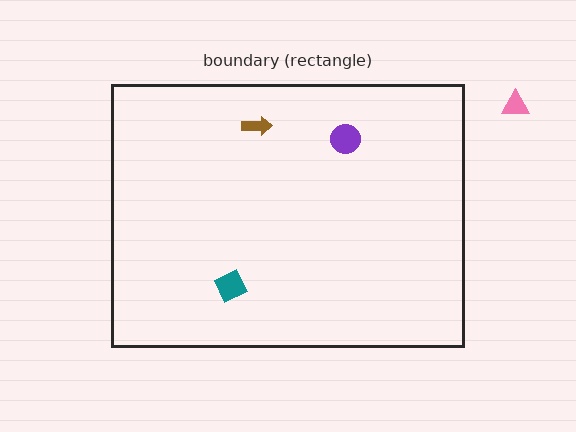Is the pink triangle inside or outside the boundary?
Outside.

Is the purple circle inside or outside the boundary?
Inside.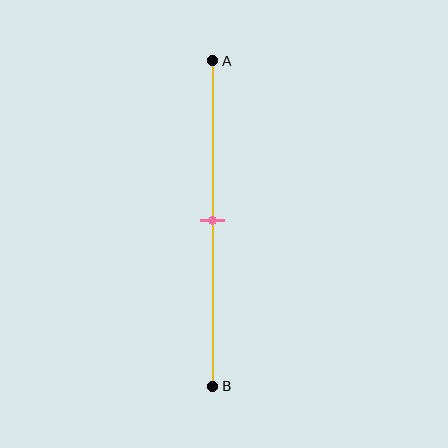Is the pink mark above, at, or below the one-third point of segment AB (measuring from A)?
The pink mark is below the one-third point of segment AB.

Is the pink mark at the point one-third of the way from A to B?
No, the mark is at about 50% from A, not at the 33% one-third point.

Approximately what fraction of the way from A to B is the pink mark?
The pink mark is approximately 50% of the way from A to B.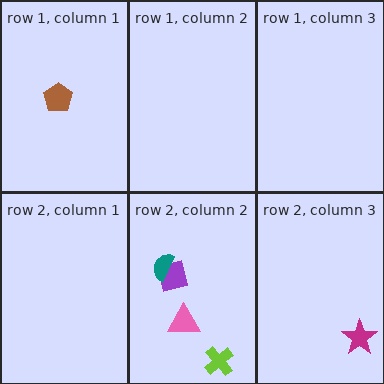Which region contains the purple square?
The row 2, column 2 region.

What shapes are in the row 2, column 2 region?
The purple square, the lime cross, the teal semicircle, the pink triangle.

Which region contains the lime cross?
The row 2, column 2 region.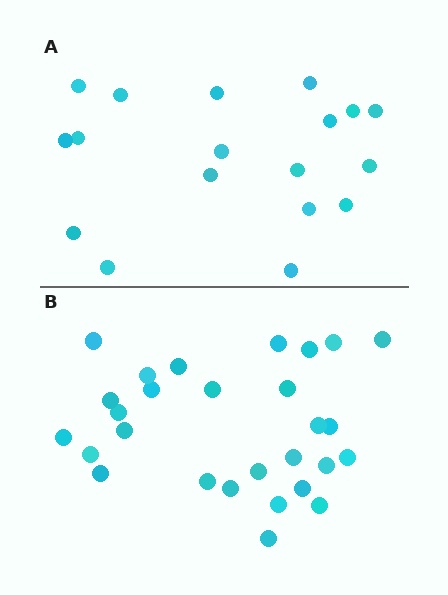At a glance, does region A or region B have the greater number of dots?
Region B (the bottom region) has more dots.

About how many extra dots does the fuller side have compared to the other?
Region B has roughly 10 or so more dots than region A.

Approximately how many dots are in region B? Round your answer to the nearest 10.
About 30 dots. (The exact count is 28, which rounds to 30.)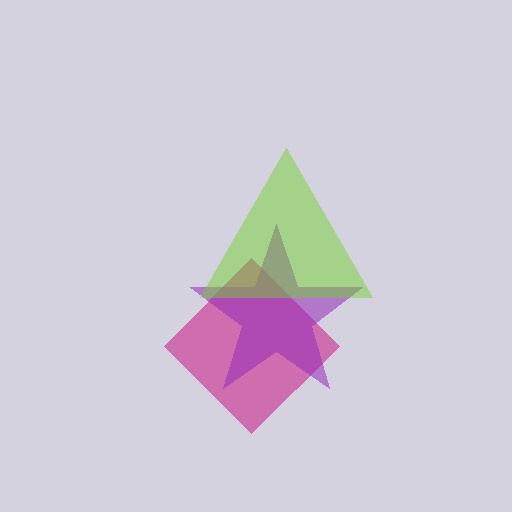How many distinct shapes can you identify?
There are 3 distinct shapes: a magenta diamond, a purple star, a lime triangle.